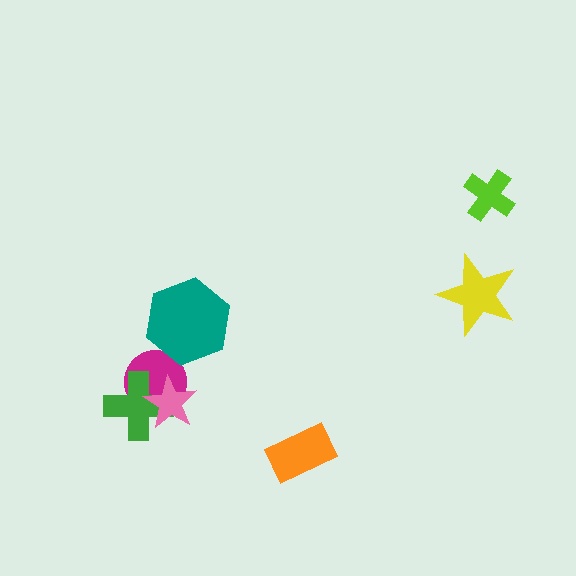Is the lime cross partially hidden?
No, no other shape covers it.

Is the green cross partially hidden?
Yes, it is partially covered by another shape.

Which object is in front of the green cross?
The pink star is in front of the green cross.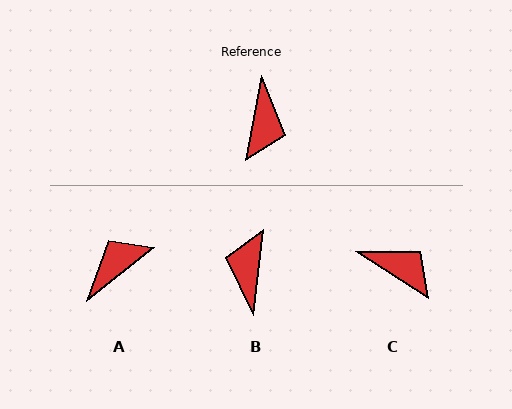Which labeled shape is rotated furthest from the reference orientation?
B, about 175 degrees away.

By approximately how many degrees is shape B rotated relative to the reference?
Approximately 175 degrees clockwise.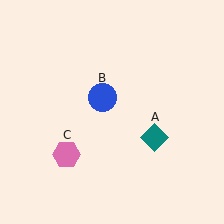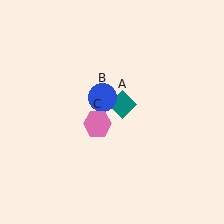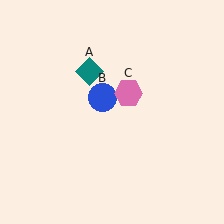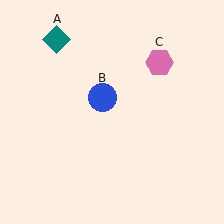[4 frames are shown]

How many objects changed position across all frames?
2 objects changed position: teal diamond (object A), pink hexagon (object C).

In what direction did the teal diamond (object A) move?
The teal diamond (object A) moved up and to the left.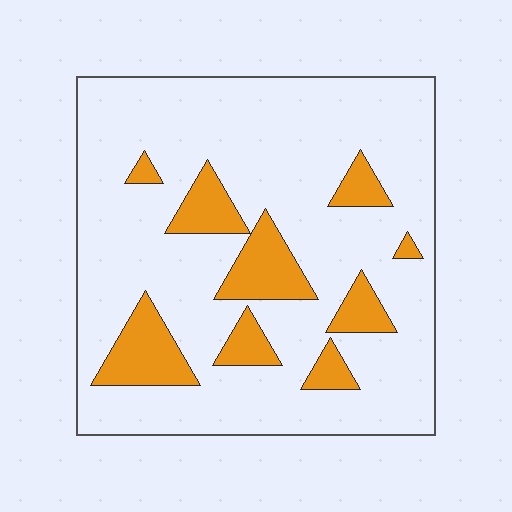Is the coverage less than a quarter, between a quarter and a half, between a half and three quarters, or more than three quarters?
Less than a quarter.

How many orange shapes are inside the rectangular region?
9.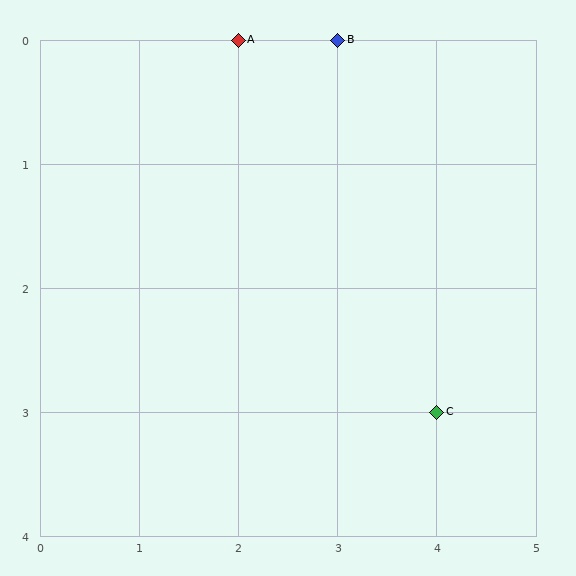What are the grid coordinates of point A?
Point A is at grid coordinates (2, 0).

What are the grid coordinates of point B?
Point B is at grid coordinates (3, 0).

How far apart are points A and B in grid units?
Points A and B are 1 column apart.